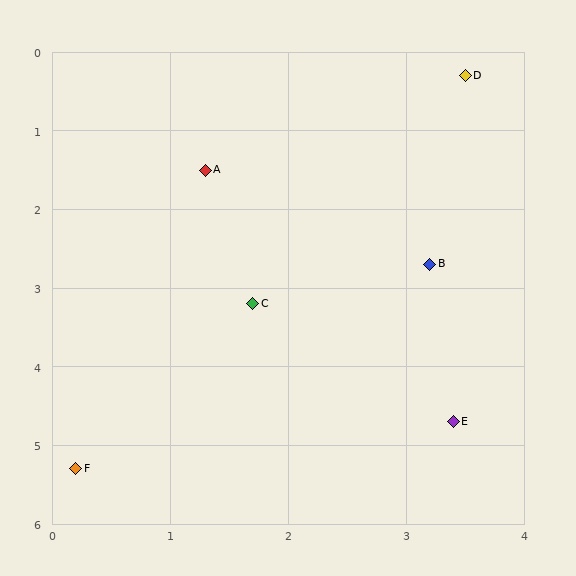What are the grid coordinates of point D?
Point D is at approximately (3.5, 0.3).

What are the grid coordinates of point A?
Point A is at approximately (1.3, 1.5).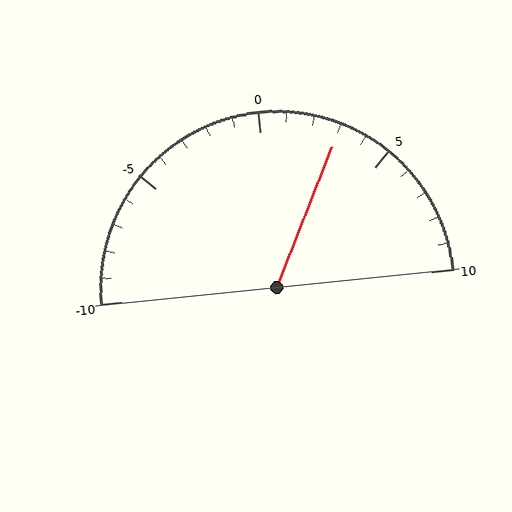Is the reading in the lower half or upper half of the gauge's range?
The reading is in the upper half of the range (-10 to 10).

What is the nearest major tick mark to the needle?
The nearest major tick mark is 5.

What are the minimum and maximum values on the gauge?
The gauge ranges from -10 to 10.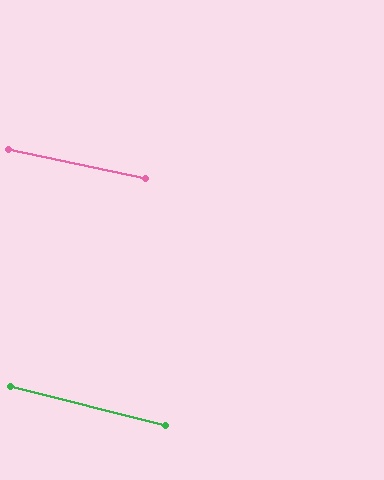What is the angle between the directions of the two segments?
Approximately 2 degrees.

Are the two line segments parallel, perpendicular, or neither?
Parallel — their directions differ by only 1.8°.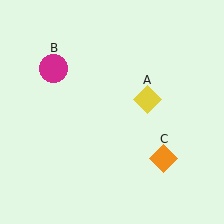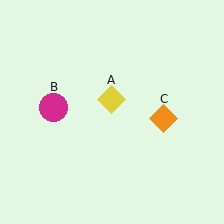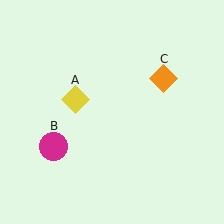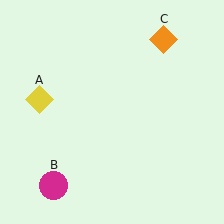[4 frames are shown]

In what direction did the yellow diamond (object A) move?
The yellow diamond (object A) moved left.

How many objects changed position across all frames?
3 objects changed position: yellow diamond (object A), magenta circle (object B), orange diamond (object C).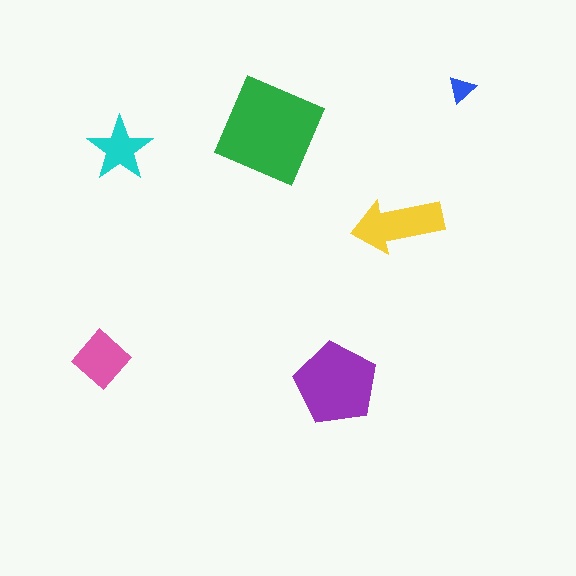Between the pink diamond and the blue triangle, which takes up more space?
The pink diamond.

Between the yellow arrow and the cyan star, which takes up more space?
The yellow arrow.